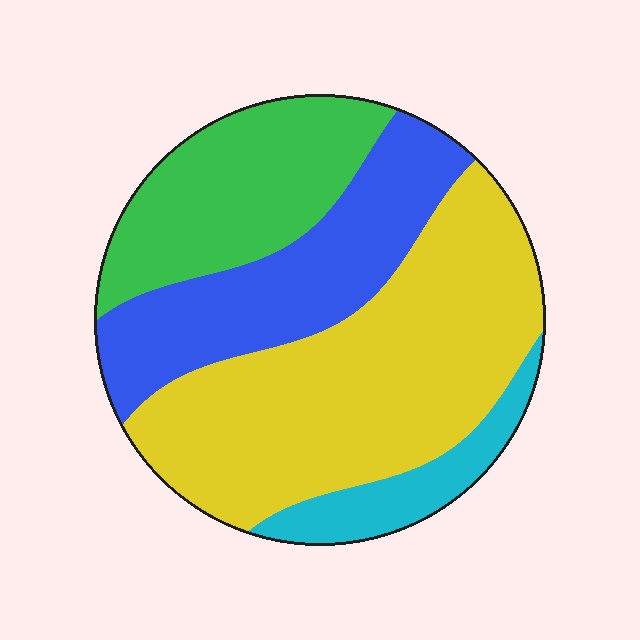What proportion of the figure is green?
Green covers around 20% of the figure.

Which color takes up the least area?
Cyan, at roughly 10%.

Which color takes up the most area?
Yellow, at roughly 45%.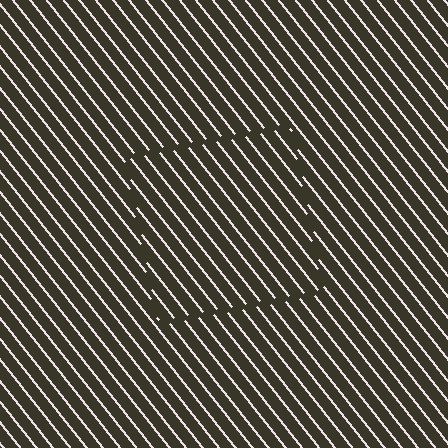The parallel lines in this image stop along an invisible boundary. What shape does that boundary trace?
An illusory square. The interior of the shape contains the same grating, shifted by half a period — the contour is defined by the phase discontinuity where line-ends from the inner and outer gratings abut.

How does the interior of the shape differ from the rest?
The interior of the shape contains the same grating, shifted by half a period — the contour is defined by the phase discontinuity where line-ends from the inner and outer gratings abut.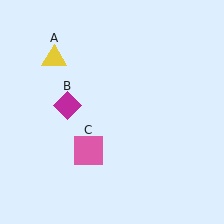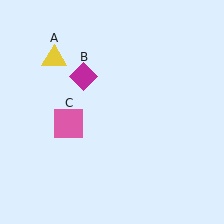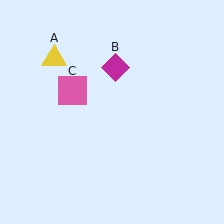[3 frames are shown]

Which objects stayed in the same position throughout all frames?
Yellow triangle (object A) remained stationary.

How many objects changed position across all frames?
2 objects changed position: magenta diamond (object B), pink square (object C).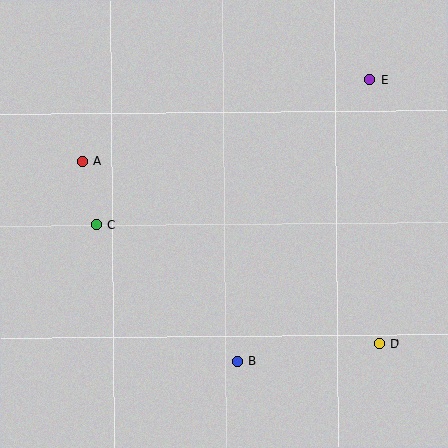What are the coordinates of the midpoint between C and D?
The midpoint between C and D is at (238, 284).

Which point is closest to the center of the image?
Point C at (96, 225) is closest to the center.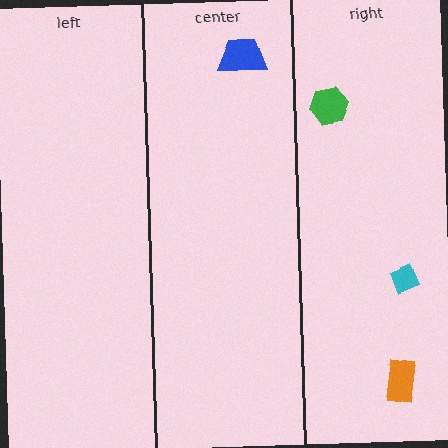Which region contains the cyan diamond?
The right region.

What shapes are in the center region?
The blue trapezoid.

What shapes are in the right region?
The orange rectangle, the green hexagon, the cyan diamond.